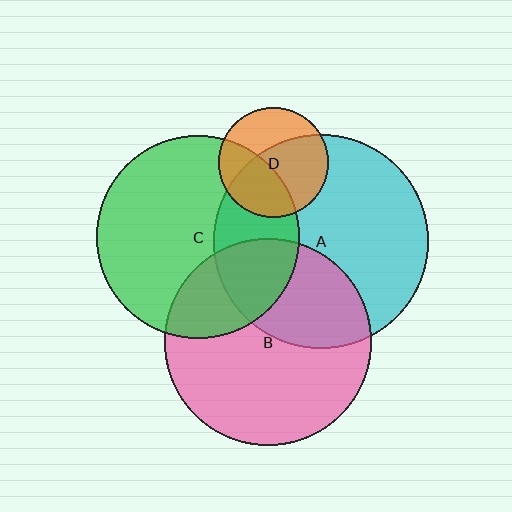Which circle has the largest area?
Circle A (cyan).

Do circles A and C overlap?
Yes.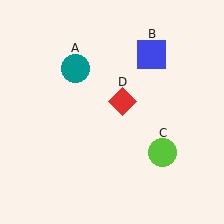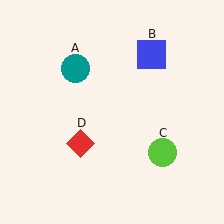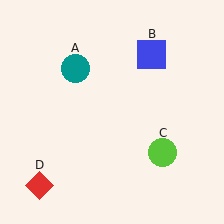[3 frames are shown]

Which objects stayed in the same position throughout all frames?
Teal circle (object A) and blue square (object B) and lime circle (object C) remained stationary.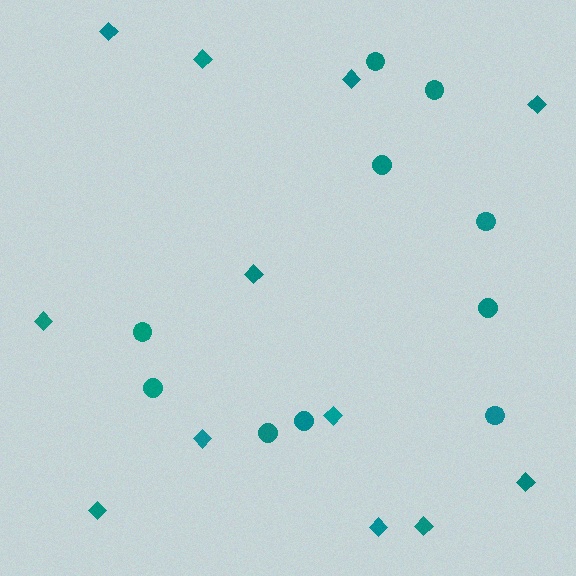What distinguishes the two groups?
There are 2 groups: one group of circles (10) and one group of diamonds (12).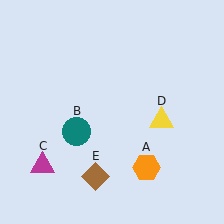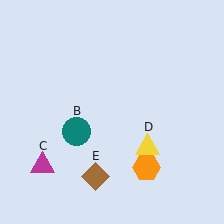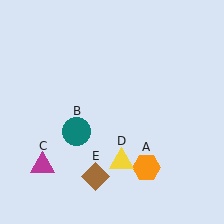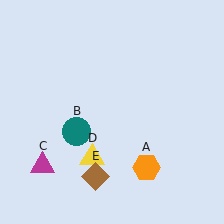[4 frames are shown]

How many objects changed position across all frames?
1 object changed position: yellow triangle (object D).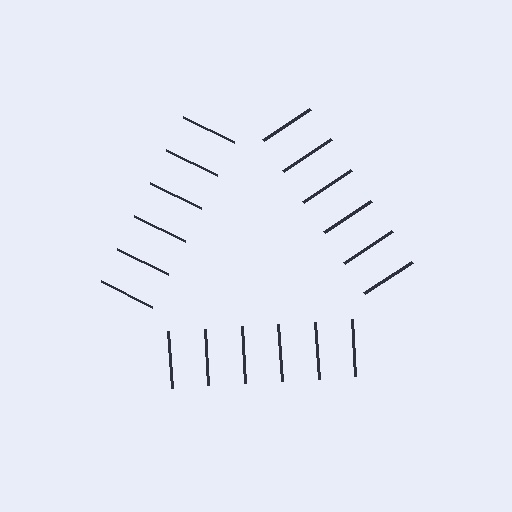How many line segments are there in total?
18 — 6 along each of the 3 edges.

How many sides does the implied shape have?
3 sides — the line-ends trace a triangle.